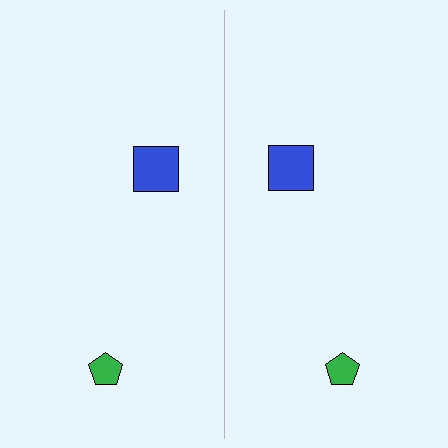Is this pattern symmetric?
Yes, this pattern has bilateral (reflection) symmetry.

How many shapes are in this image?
There are 4 shapes in this image.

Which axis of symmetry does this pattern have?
The pattern has a vertical axis of symmetry running through the center of the image.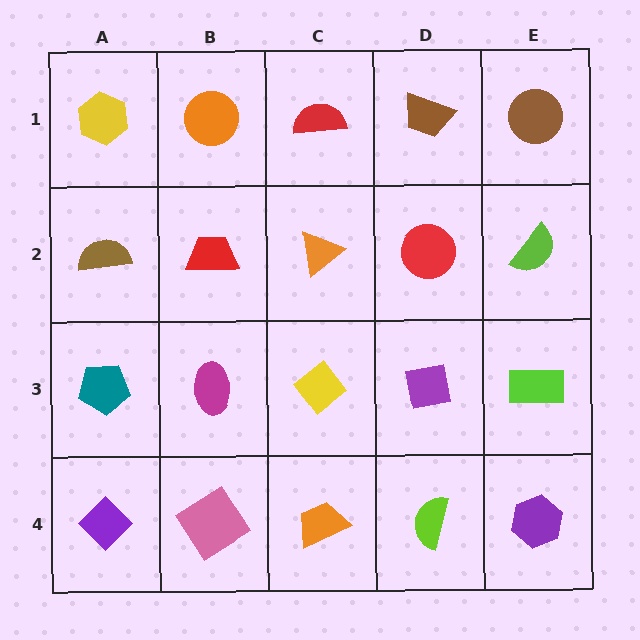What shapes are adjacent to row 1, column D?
A red circle (row 2, column D), a red semicircle (row 1, column C), a brown circle (row 1, column E).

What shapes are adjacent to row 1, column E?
A lime semicircle (row 2, column E), a brown trapezoid (row 1, column D).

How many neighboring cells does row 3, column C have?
4.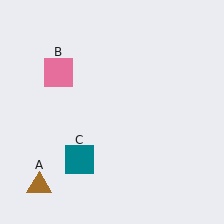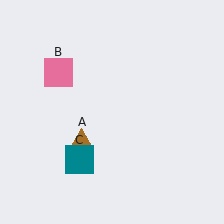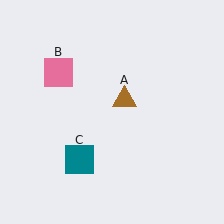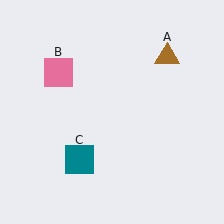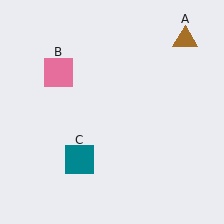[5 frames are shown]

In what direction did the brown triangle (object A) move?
The brown triangle (object A) moved up and to the right.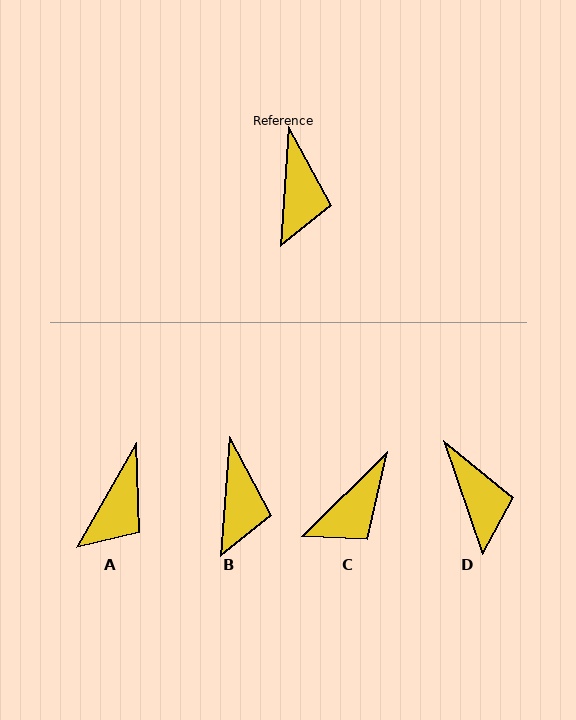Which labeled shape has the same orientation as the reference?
B.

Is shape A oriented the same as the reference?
No, it is off by about 26 degrees.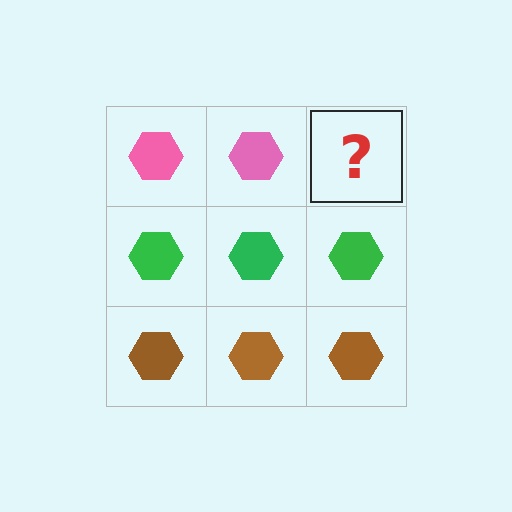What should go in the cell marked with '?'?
The missing cell should contain a pink hexagon.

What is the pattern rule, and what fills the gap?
The rule is that each row has a consistent color. The gap should be filled with a pink hexagon.